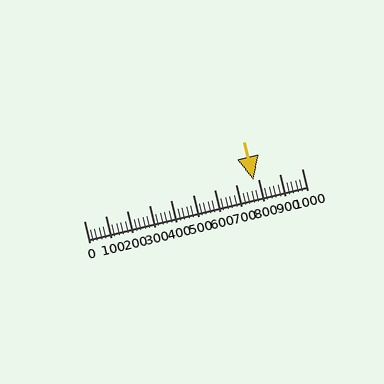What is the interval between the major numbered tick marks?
The major tick marks are spaced 100 units apart.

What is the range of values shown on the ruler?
The ruler shows values from 0 to 1000.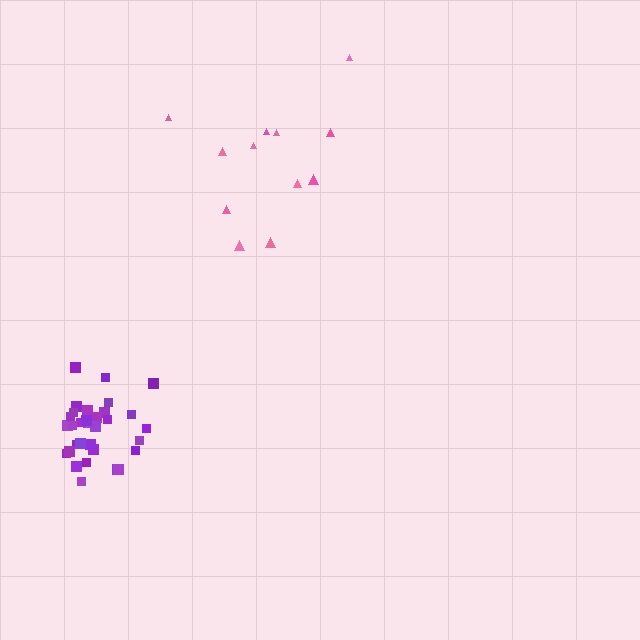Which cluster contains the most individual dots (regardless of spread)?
Purple (33).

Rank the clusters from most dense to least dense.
purple, pink.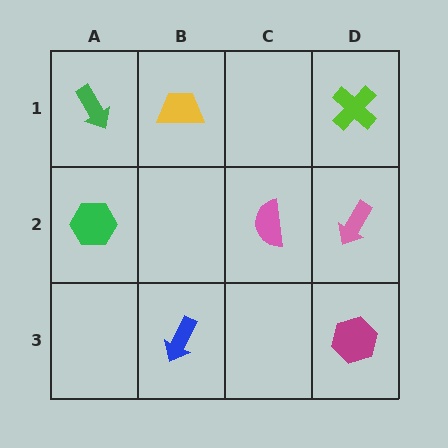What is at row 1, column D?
A lime cross.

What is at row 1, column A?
A green arrow.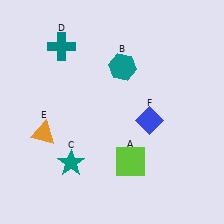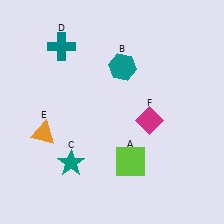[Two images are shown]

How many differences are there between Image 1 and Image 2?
There is 1 difference between the two images.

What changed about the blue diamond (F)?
In Image 1, F is blue. In Image 2, it changed to magenta.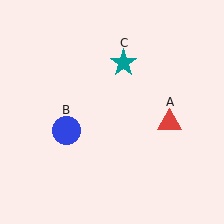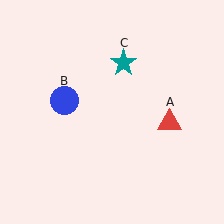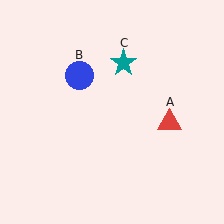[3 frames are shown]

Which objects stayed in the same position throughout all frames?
Red triangle (object A) and teal star (object C) remained stationary.